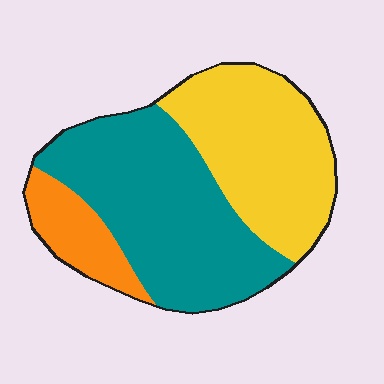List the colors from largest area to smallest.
From largest to smallest: teal, yellow, orange.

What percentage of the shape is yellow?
Yellow covers roughly 40% of the shape.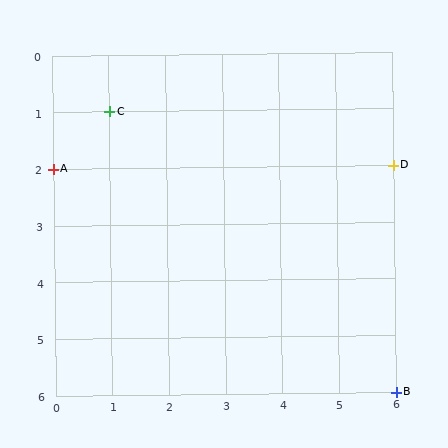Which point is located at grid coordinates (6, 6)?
Point B is at (6, 6).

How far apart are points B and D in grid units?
Points B and D are 4 rows apart.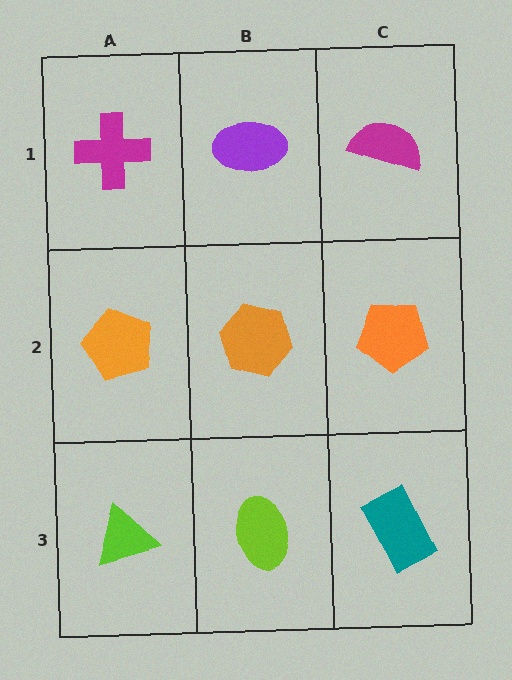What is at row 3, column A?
A lime triangle.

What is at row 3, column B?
A lime ellipse.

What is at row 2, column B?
An orange hexagon.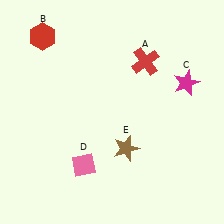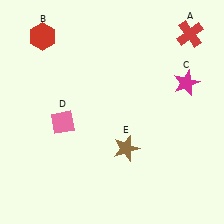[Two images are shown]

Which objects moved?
The objects that moved are: the red cross (A), the pink diamond (D).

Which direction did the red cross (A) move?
The red cross (A) moved right.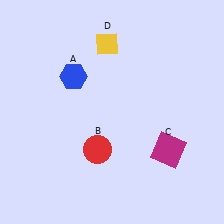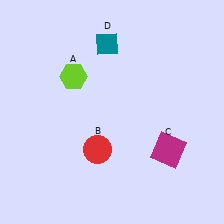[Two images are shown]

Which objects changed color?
A changed from blue to lime. D changed from yellow to teal.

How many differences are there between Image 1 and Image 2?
There are 2 differences between the two images.